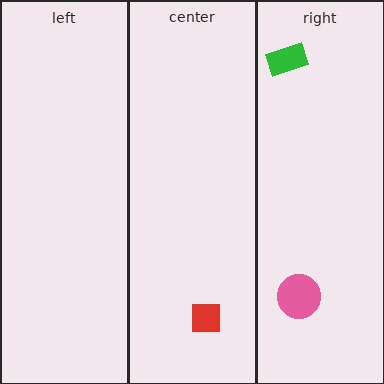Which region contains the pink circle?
The right region.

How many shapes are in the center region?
1.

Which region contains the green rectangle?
The right region.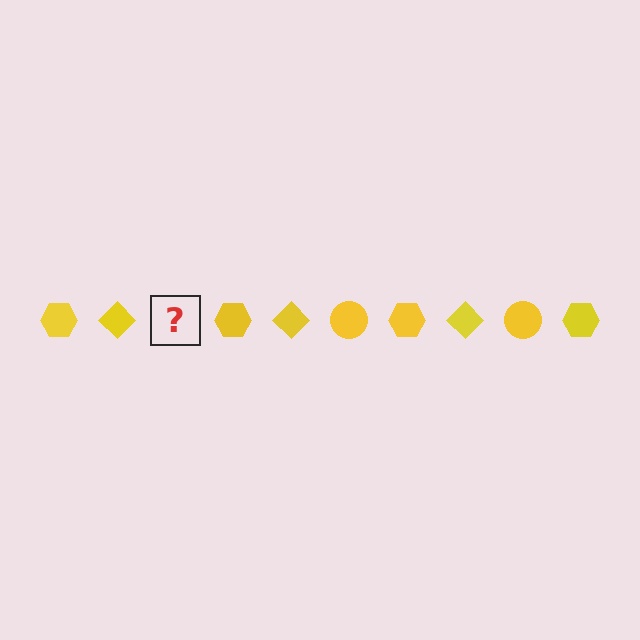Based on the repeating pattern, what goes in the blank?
The blank should be a yellow circle.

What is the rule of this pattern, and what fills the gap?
The rule is that the pattern cycles through hexagon, diamond, circle shapes in yellow. The gap should be filled with a yellow circle.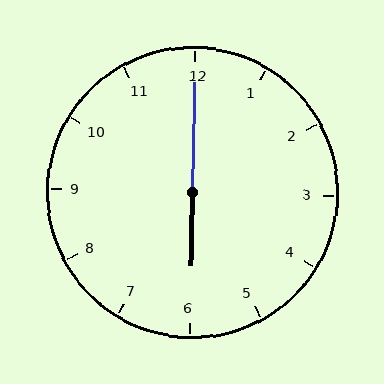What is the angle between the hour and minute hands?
Approximately 180 degrees.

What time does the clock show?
6:00.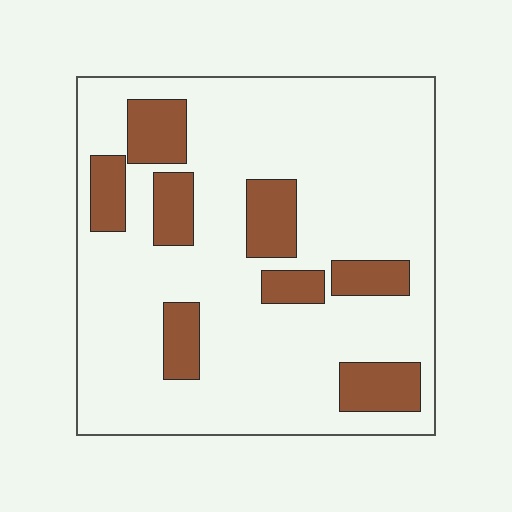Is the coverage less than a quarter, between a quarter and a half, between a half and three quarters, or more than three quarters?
Less than a quarter.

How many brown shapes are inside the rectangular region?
8.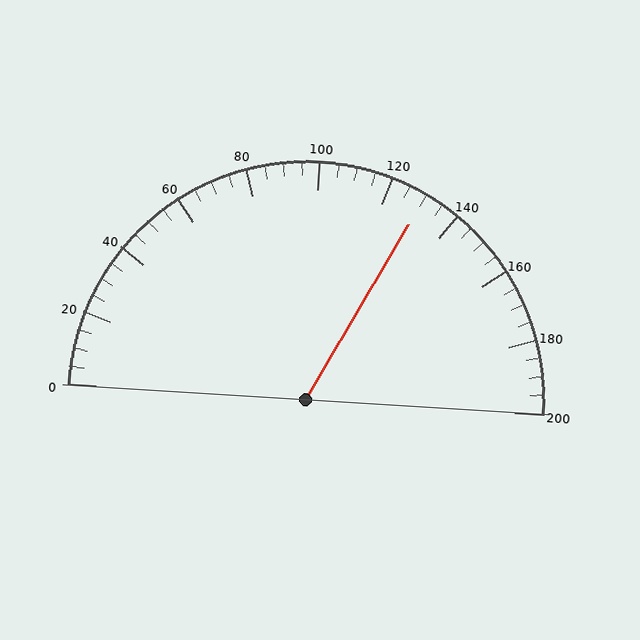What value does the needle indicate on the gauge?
The needle indicates approximately 130.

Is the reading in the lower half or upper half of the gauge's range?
The reading is in the upper half of the range (0 to 200).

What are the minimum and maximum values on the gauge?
The gauge ranges from 0 to 200.